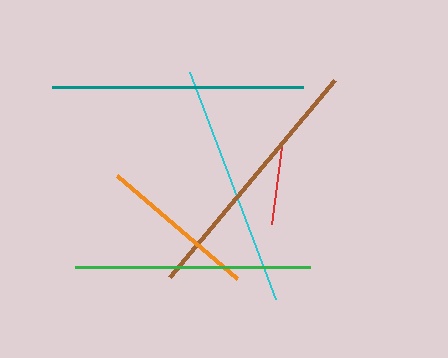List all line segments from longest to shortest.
From longest to shortest: brown, teal, cyan, green, orange, red.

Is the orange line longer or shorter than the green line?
The green line is longer than the orange line.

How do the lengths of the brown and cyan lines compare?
The brown and cyan lines are approximately the same length.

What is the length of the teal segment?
The teal segment is approximately 251 pixels long.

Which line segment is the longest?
The brown line is the longest at approximately 257 pixels.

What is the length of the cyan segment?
The cyan segment is approximately 242 pixels long.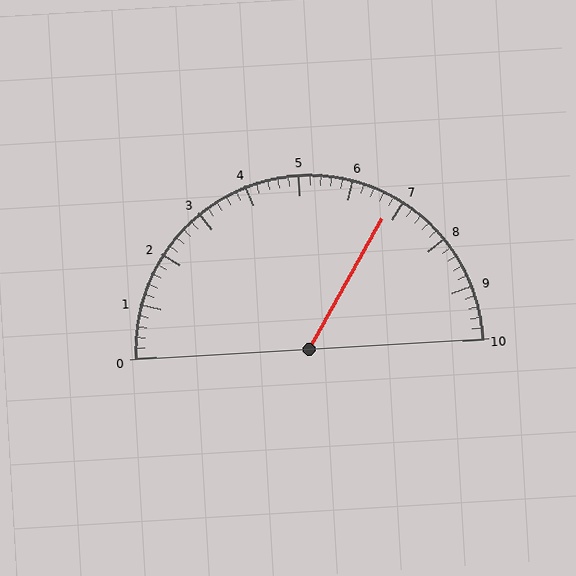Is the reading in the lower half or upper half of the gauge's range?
The reading is in the upper half of the range (0 to 10).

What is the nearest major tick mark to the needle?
The nearest major tick mark is 7.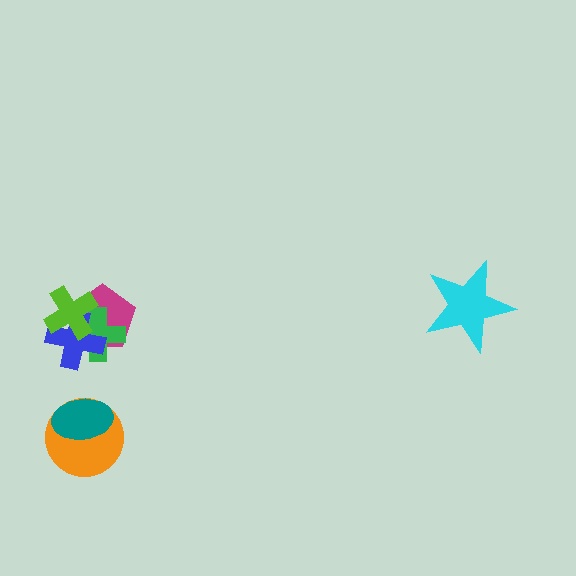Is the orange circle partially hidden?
Yes, it is partially covered by another shape.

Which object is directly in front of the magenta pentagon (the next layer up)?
The green cross is directly in front of the magenta pentagon.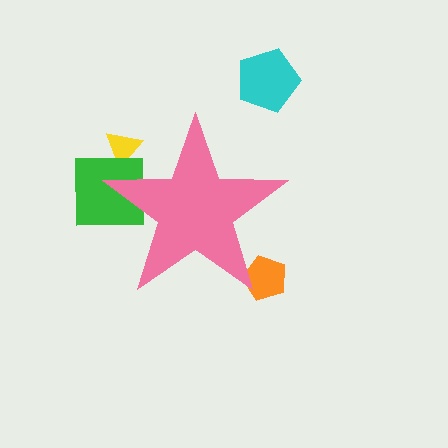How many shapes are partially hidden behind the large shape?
3 shapes are partially hidden.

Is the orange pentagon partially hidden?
Yes, the orange pentagon is partially hidden behind the pink star.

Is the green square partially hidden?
Yes, the green square is partially hidden behind the pink star.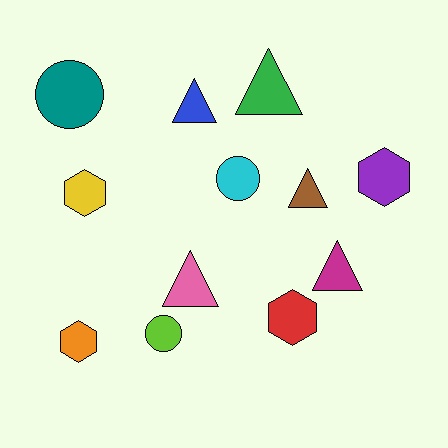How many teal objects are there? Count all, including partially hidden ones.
There is 1 teal object.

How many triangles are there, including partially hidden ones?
There are 5 triangles.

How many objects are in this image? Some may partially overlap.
There are 12 objects.